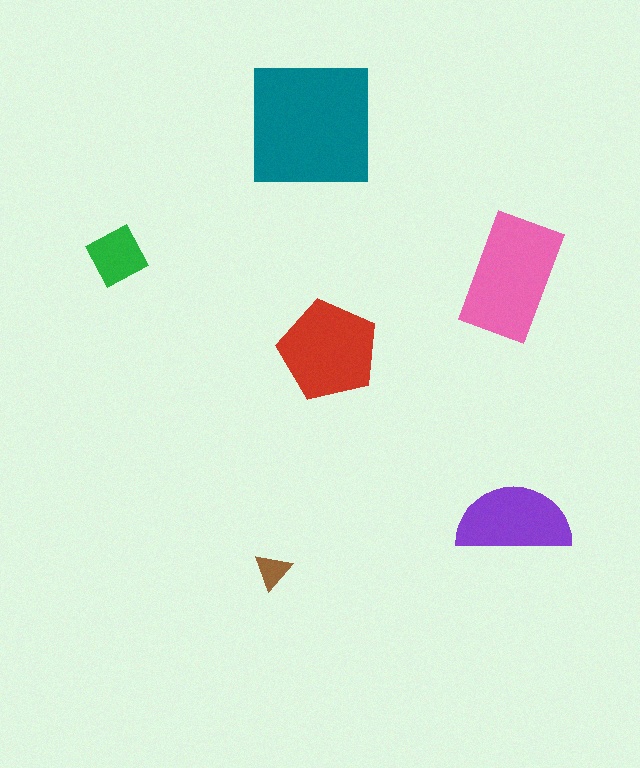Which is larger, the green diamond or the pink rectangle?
The pink rectangle.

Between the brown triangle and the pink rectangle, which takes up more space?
The pink rectangle.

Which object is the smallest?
The brown triangle.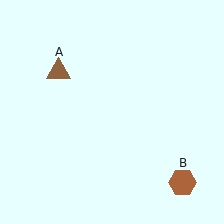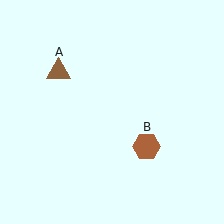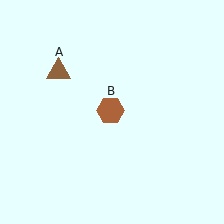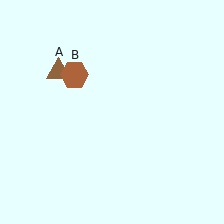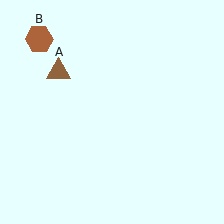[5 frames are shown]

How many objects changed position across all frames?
1 object changed position: brown hexagon (object B).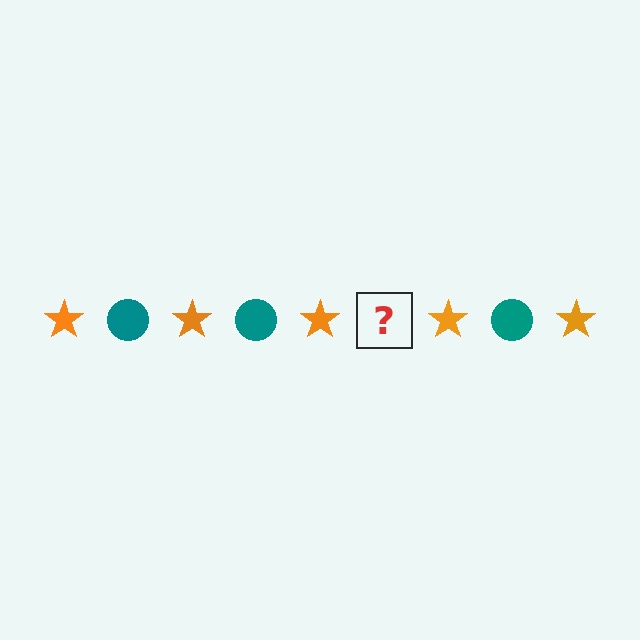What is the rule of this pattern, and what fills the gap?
The rule is that the pattern alternates between orange star and teal circle. The gap should be filled with a teal circle.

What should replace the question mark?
The question mark should be replaced with a teal circle.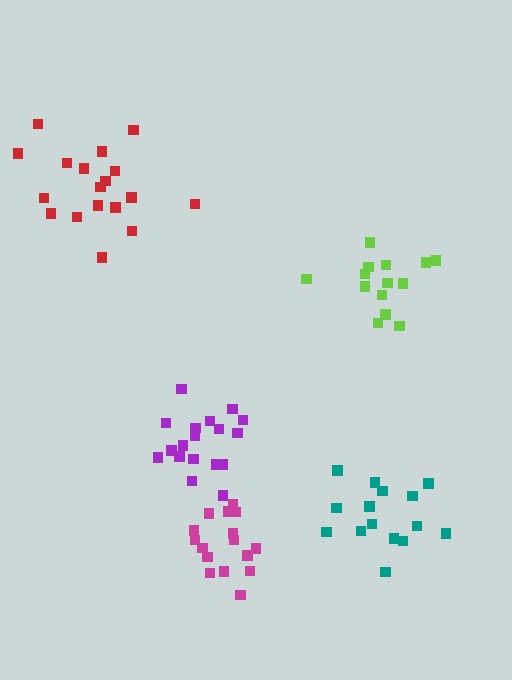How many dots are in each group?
Group 1: 15 dots, Group 2: 14 dots, Group 3: 18 dots, Group 4: 18 dots, Group 5: 17 dots (82 total).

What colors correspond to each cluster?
The clusters are colored: teal, lime, red, purple, magenta.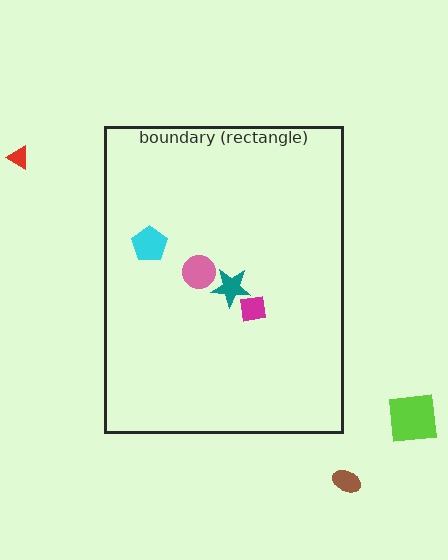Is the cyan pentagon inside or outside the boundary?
Inside.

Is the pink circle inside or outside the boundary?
Inside.